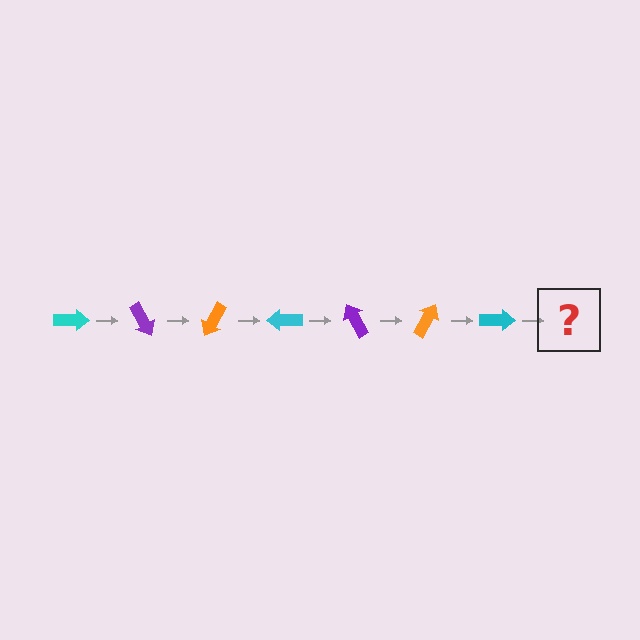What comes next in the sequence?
The next element should be a purple arrow, rotated 420 degrees from the start.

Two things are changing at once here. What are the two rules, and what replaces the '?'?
The two rules are that it rotates 60 degrees each step and the color cycles through cyan, purple, and orange. The '?' should be a purple arrow, rotated 420 degrees from the start.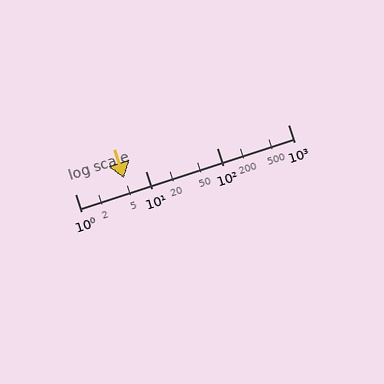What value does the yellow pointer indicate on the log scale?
The pointer indicates approximately 4.9.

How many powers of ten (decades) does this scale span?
The scale spans 3 decades, from 1 to 1000.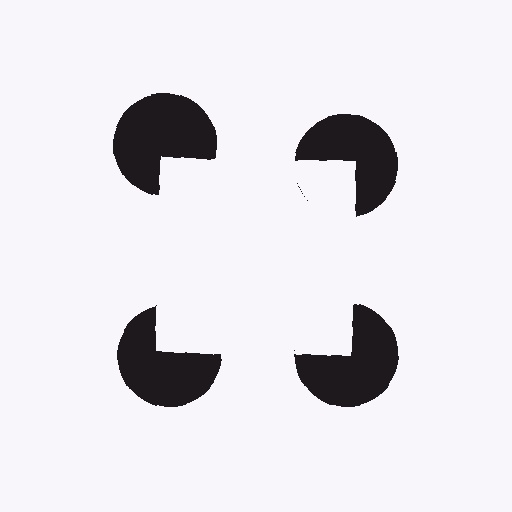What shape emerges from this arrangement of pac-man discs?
An illusory square — its edges are inferred from the aligned wedge cuts in the pac-man discs, not physically drawn.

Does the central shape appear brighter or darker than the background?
It typically appears slightly brighter than the background, even though no actual brightness change is drawn.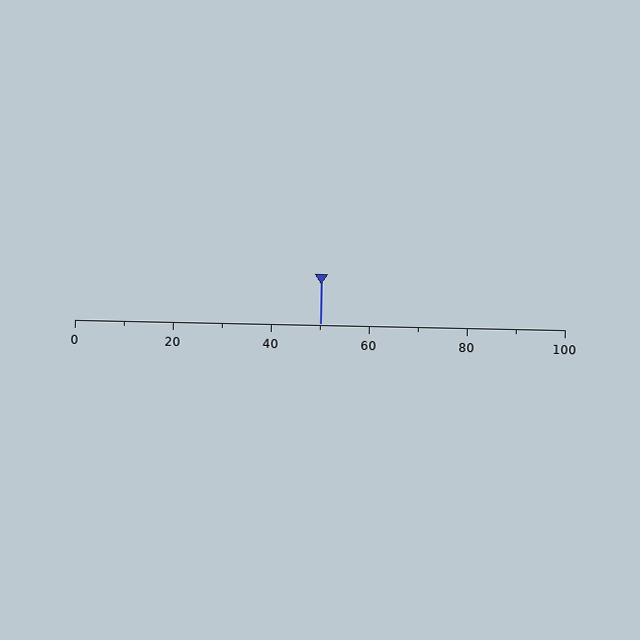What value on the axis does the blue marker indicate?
The marker indicates approximately 50.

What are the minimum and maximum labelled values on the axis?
The axis runs from 0 to 100.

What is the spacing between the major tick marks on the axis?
The major ticks are spaced 20 apart.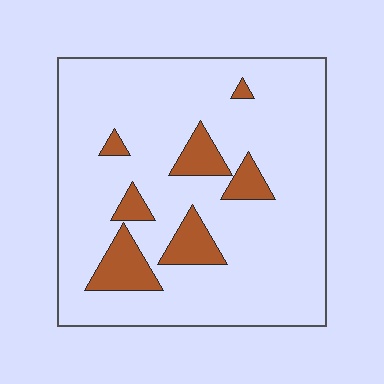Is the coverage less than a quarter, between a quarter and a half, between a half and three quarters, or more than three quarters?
Less than a quarter.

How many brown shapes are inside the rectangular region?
7.